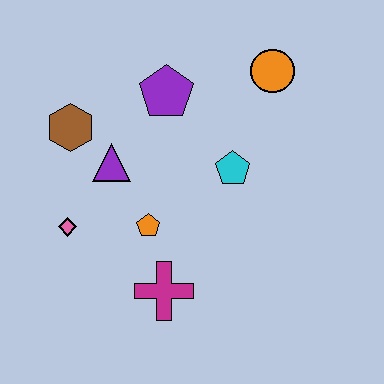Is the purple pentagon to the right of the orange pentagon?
Yes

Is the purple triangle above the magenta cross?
Yes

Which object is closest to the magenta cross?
The orange pentagon is closest to the magenta cross.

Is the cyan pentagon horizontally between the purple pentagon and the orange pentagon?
No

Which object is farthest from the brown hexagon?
The orange circle is farthest from the brown hexagon.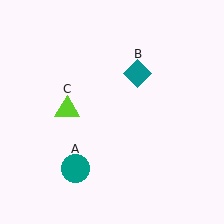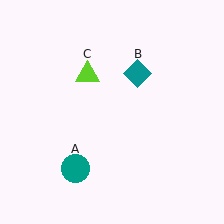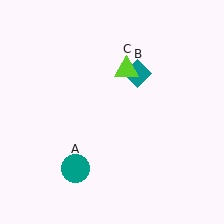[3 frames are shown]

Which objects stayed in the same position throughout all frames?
Teal circle (object A) and teal diamond (object B) remained stationary.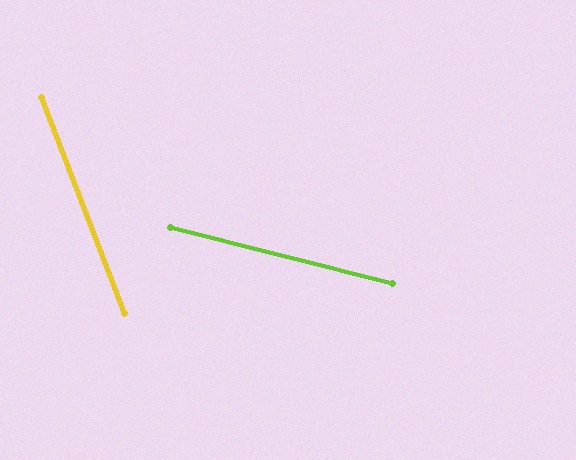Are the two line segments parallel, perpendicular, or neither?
Neither parallel nor perpendicular — they differ by about 55°.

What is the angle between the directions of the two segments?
Approximately 55 degrees.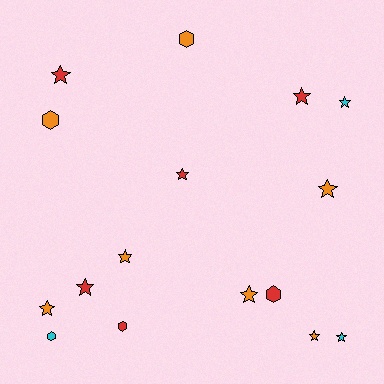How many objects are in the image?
There are 16 objects.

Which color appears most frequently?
Orange, with 7 objects.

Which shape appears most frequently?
Star, with 11 objects.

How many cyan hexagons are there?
There is 1 cyan hexagon.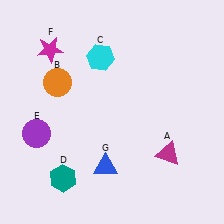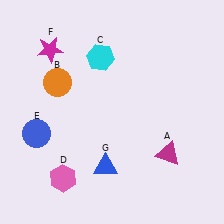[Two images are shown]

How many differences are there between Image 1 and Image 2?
There are 2 differences between the two images.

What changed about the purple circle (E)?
In Image 1, E is purple. In Image 2, it changed to blue.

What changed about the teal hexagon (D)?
In Image 1, D is teal. In Image 2, it changed to pink.